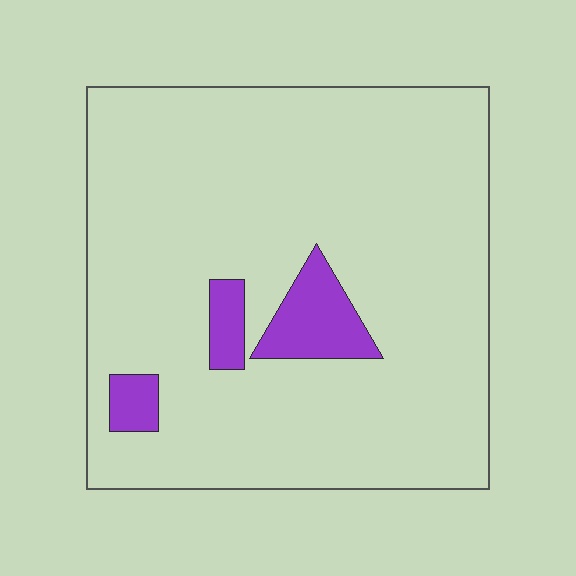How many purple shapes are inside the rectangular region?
3.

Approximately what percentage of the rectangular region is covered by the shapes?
Approximately 10%.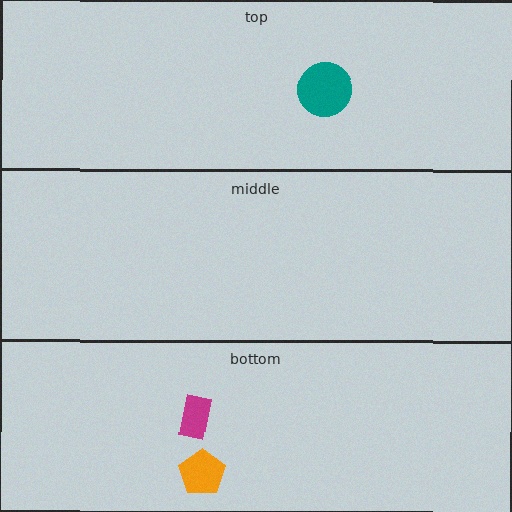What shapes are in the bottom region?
The magenta rectangle, the orange pentagon.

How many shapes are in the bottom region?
2.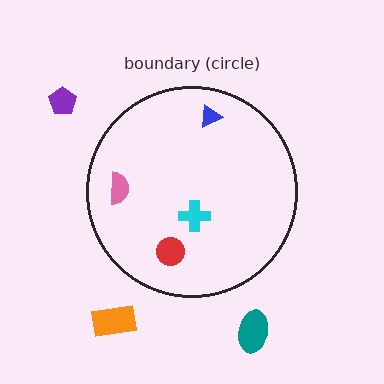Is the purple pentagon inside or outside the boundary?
Outside.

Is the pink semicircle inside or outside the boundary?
Inside.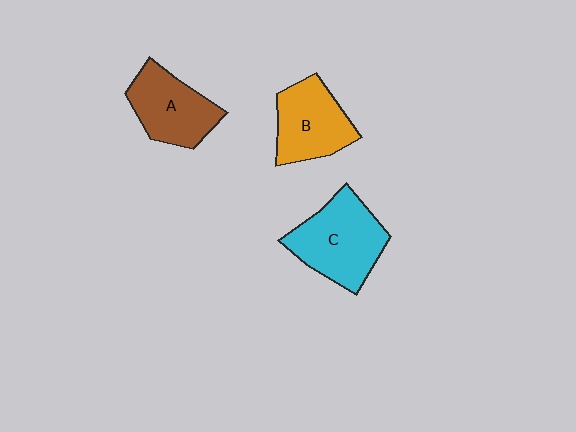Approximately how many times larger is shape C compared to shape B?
Approximately 1.2 times.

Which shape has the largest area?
Shape C (cyan).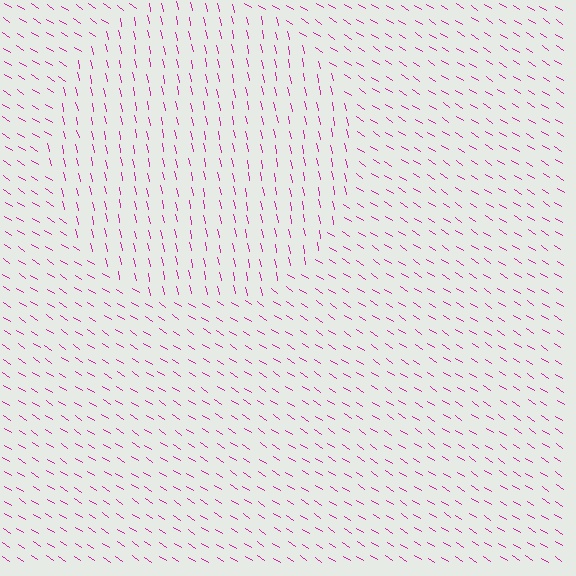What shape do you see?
I see a circle.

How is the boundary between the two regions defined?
The boundary is defined purely by a change in line orientation (approximately 45 degrees difference). All lines are the same color and thickness.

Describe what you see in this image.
The image is filled with small magenta line segments. A circle region in the image has lines oriented differently from the surrounding lines, creating a visible texture boundary.